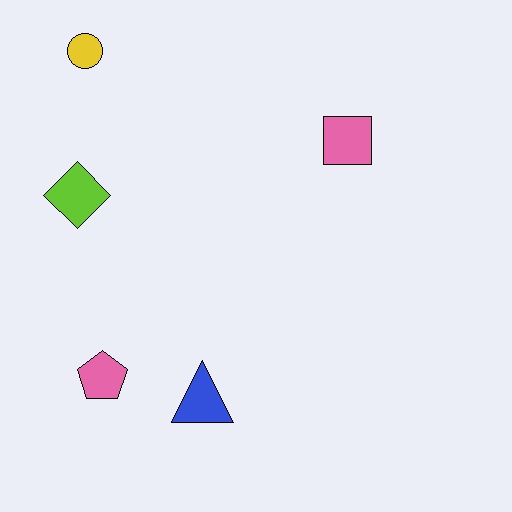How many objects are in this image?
There are 5 objects.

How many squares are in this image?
There is 1 square.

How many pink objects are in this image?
There are 2 pink objects.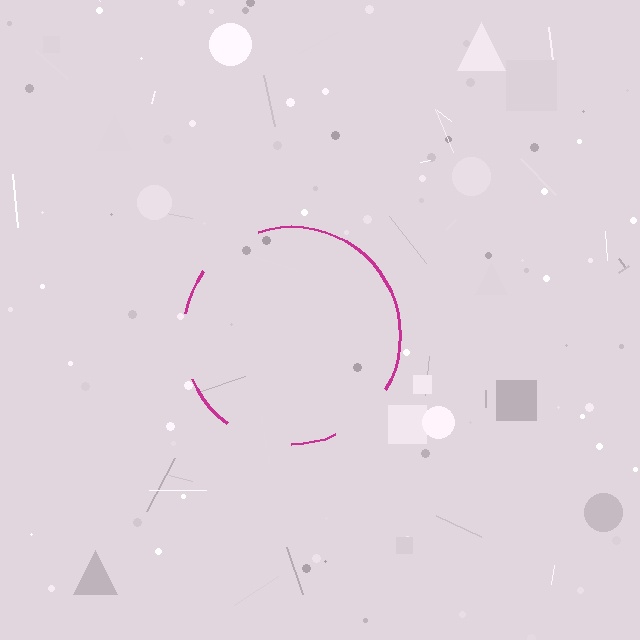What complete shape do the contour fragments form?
The contour fragments form a circle.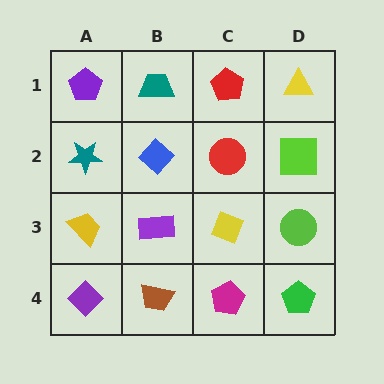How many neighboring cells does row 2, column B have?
4.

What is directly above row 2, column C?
A red pentagon.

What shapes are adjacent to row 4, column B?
A purple rectangle (row 3, column B), a purple diamond (row 4, column A), a magenta pentagon (row 4, column C).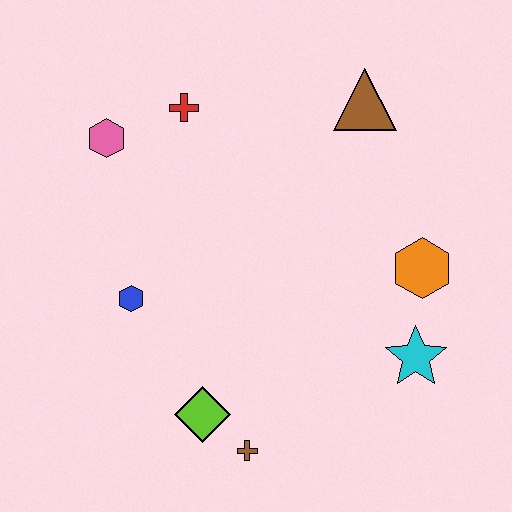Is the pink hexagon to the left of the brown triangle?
Yes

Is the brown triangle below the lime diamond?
No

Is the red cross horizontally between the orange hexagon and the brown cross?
No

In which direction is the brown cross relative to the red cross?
The brown cross is below the red cross.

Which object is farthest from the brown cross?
The brown triangle is farthest from the brown cross.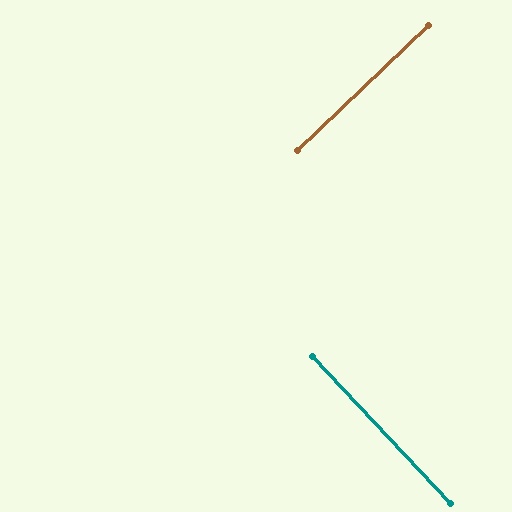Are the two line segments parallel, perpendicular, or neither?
Perpendicular — they meet at approximately 90°.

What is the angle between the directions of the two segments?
Approximately 90 degrees.